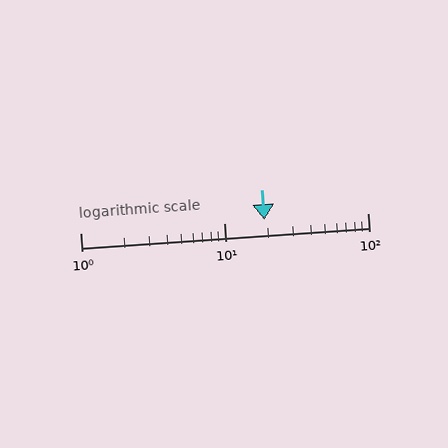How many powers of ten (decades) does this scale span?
The scale spans 2 decades, from 1 to 100.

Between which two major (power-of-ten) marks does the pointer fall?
The pointer is between 10 and 100.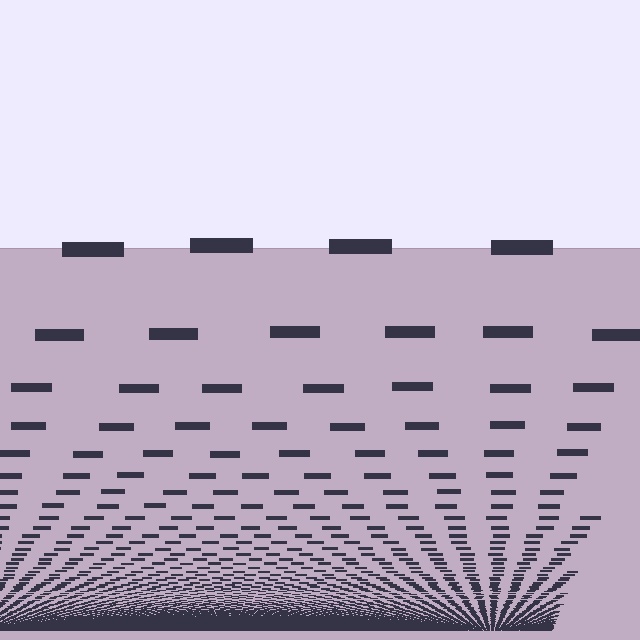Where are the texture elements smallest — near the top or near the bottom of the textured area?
Near the bottom.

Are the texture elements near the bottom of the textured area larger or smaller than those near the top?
Smaller. The gradient is inverted — elements near the bottom are smaller and denser.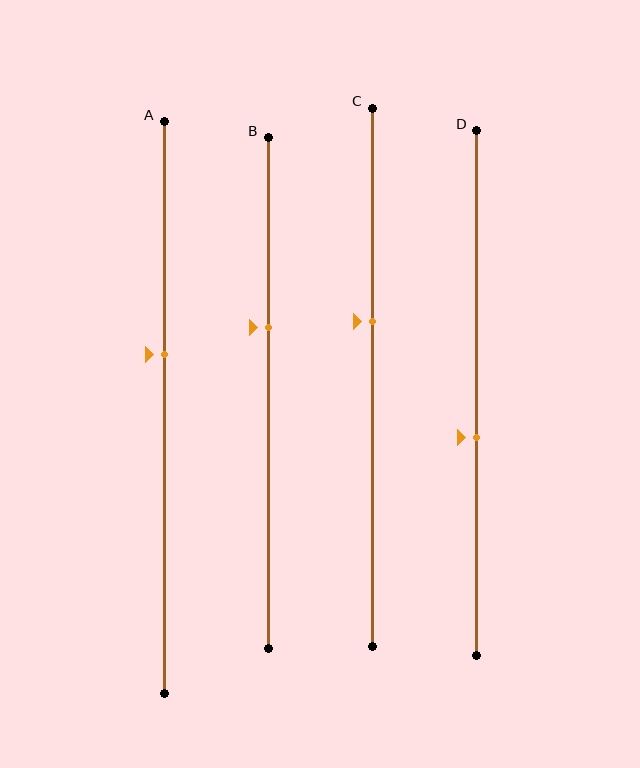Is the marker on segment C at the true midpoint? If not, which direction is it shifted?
No, the marker on segment C is shifted upward by about 10% of the segment length.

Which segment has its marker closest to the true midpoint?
Segment D has its marker closest to the true midpoint.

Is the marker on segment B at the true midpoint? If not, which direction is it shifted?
No, the marker on segment B is shifted upward by about 13% of the segment length.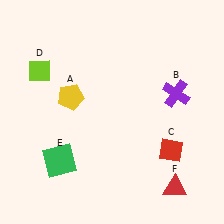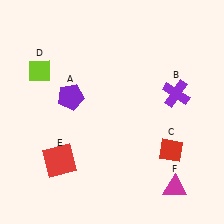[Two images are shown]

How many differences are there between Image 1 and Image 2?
There are 3 differences between the two images.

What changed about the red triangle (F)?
In Image 1, F is red. In Image 2, it changed to magenta.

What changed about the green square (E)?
In Image 1, E is green. In Image 2, it changed to red.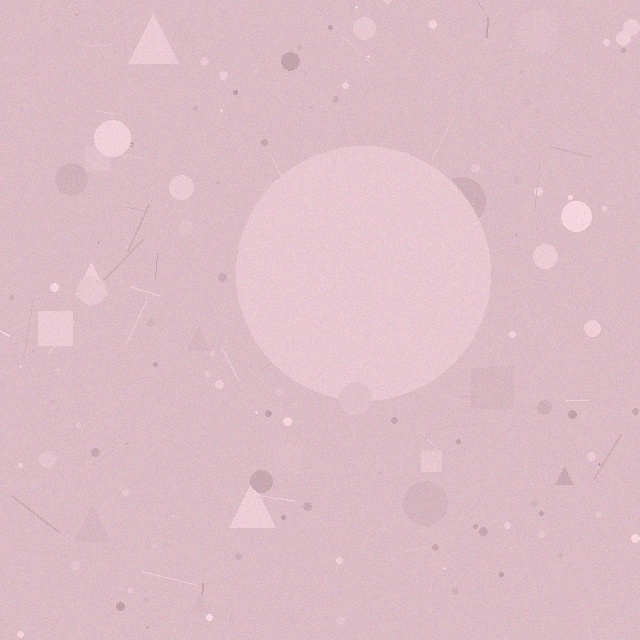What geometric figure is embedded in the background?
A circle is embedded in the background.